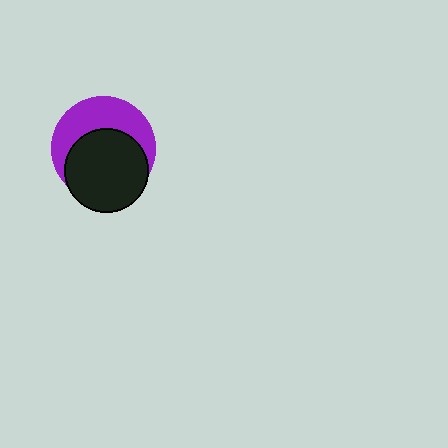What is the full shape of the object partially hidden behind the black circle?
The partially hidden object is a purple circle.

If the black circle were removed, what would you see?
You would see the complete purple circle.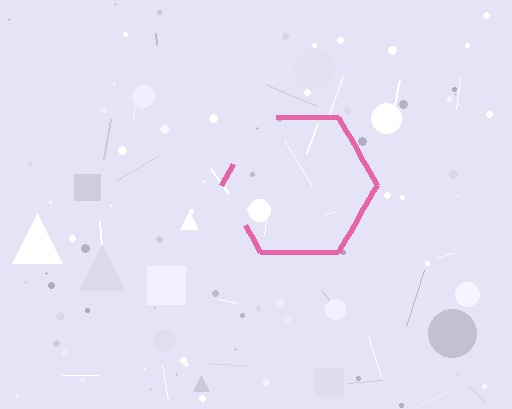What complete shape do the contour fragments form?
The contour fragments form a hexagon.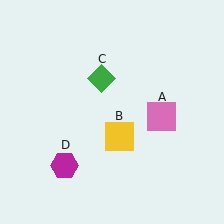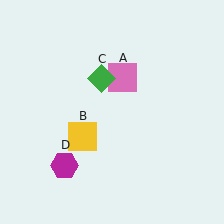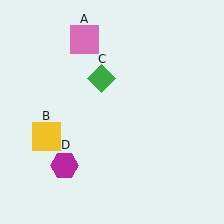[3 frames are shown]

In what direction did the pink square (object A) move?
The pink square (object A) moved up and to the left.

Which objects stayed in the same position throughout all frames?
Green diamond (object C) and magenta hexagon (object D) remained stationary.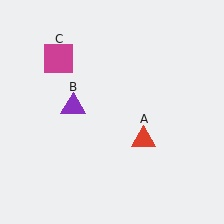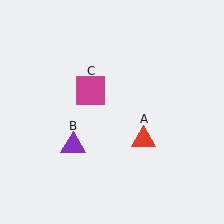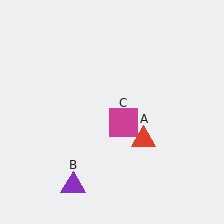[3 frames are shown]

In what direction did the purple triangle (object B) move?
The purple triangle (object B) moved down.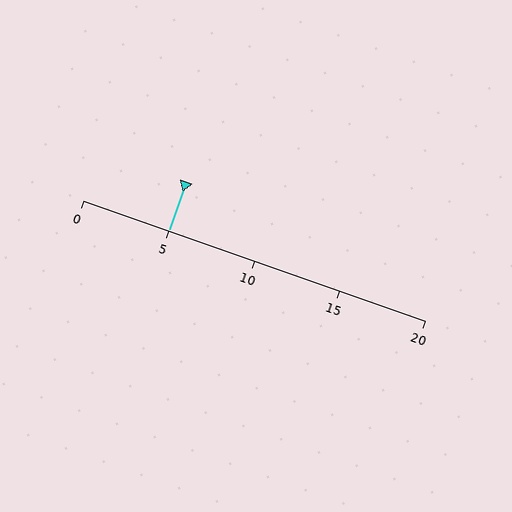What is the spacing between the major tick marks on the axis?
The major ticks are spaced 5 apart.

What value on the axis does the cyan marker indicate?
The marker indicates approximately 5.